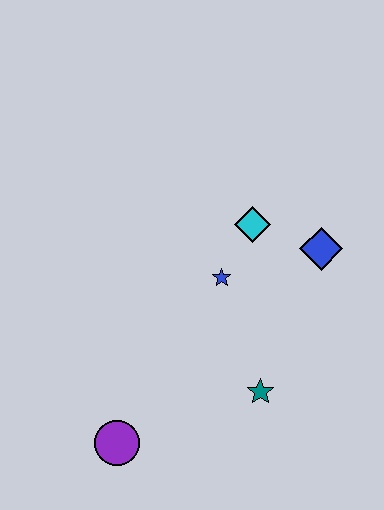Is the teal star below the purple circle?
No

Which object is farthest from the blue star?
The purple circle is farthest from the blue star.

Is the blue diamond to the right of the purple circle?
Yes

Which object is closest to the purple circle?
The teal star is closest to the purple circle.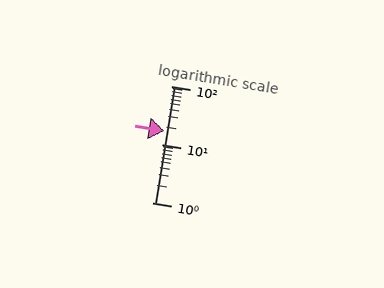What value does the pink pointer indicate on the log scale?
The pointer indicates approximately 17.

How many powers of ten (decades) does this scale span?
The scale spans 2 decades, from 1 to 100.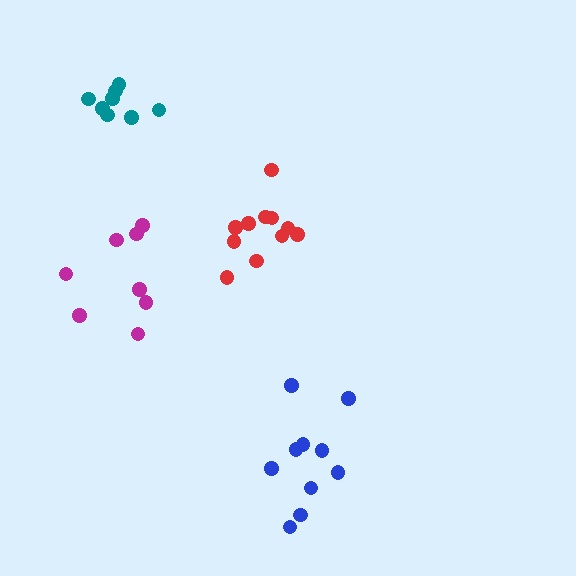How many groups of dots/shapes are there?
There are 4 groups.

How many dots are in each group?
Group 1: 8 dots, Group 2: 11 dots, Group 3: 8 dots, Group 4: 10 dots (37 total).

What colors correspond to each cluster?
The clusters are colored: teal, red, magenta, blue.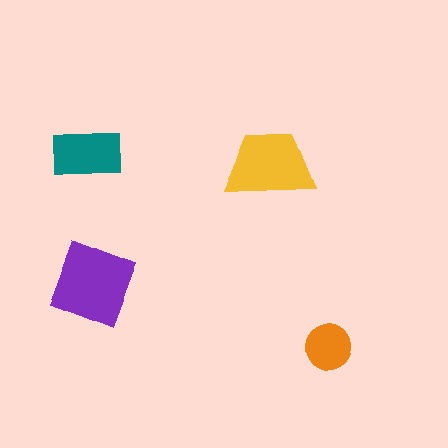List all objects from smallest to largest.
The orange circle, the teal rectangle, the yellow trapezoid, the purple square.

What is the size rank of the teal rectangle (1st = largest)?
3rd.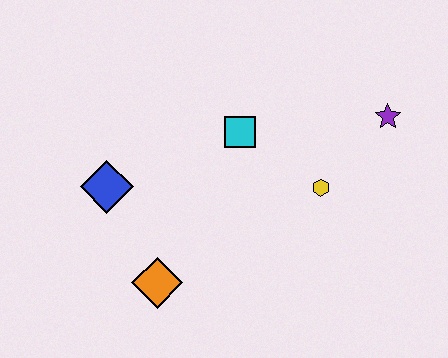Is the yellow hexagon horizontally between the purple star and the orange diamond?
Yes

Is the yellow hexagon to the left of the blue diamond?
No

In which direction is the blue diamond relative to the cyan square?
The blue diamond is to the left of the cyan square.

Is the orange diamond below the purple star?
Yes